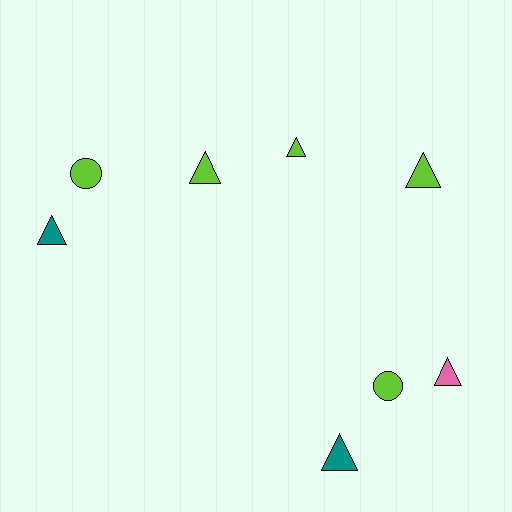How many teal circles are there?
There are no teal circles.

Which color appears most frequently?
Lime, with 5 objects.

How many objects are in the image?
There are 8 objects.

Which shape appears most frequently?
Triangle, with 6 objects.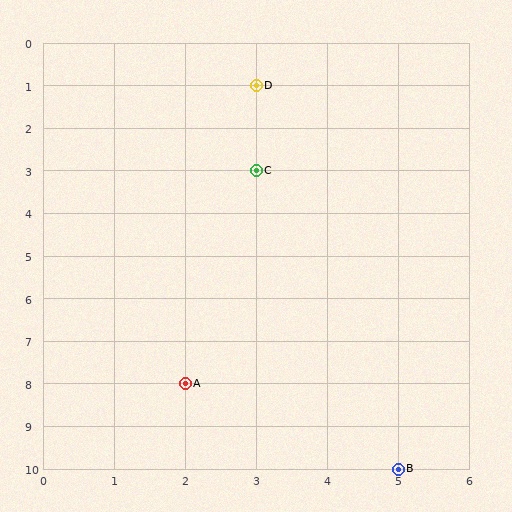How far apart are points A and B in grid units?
Points A and B are 3 columns and 2 rows apart (about 3.6 grid units diagonally).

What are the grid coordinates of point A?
Point A is at grid coordinates (2, 8).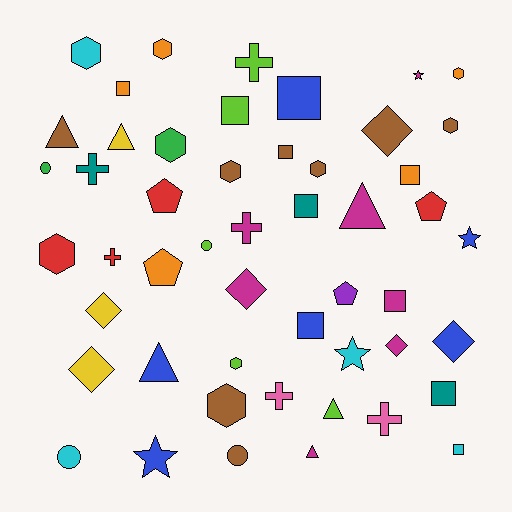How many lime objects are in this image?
There are 5 lime objects.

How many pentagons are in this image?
There are 4 pentagons.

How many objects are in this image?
There are 50 objects.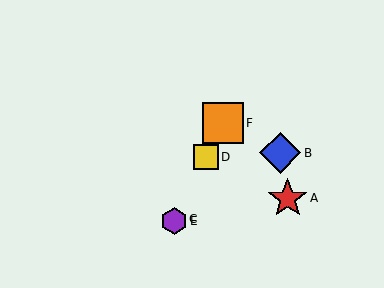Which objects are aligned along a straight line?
Objects C, D, E, F are aligned along a straight line.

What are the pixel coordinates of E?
Object E is at (174, 221).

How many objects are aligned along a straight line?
4 objects (C, D, E, F) are aligned along a straight line.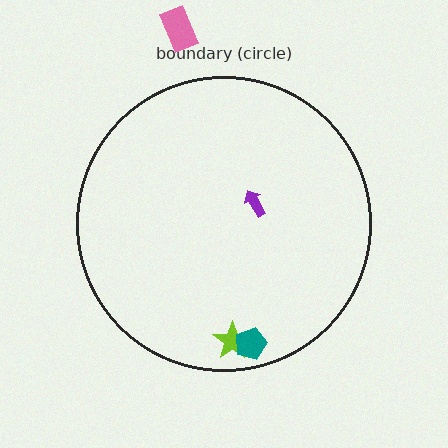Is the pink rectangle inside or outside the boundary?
Outside.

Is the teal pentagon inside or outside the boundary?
Inside.